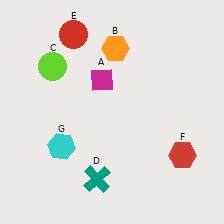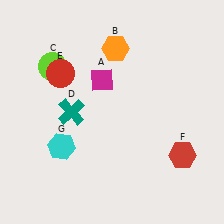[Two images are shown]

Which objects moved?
The objects that moved are: the teal cross (D), the red circle (E).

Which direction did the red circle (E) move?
The red circle (E) moved down.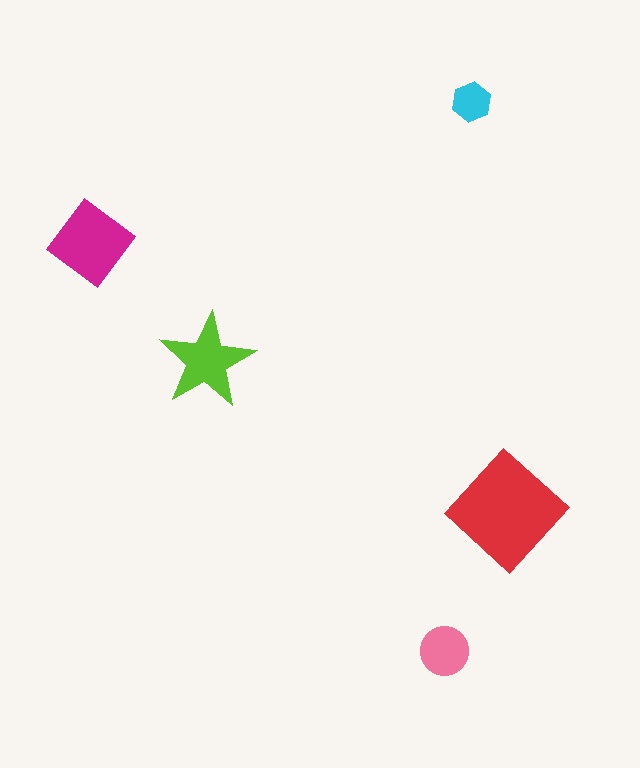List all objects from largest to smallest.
The red diamond, the magenta diamond, the lime star, the pink circle, the cyan hexagon.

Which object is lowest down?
The pink circle is bottommost.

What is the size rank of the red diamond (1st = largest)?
1st.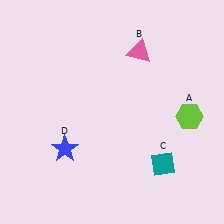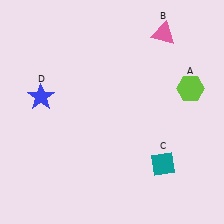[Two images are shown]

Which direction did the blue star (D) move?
The blue star (D) moved up.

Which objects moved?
The objects that moved are: the lime hexagon (A), the pink triangle (B), the blue star (D).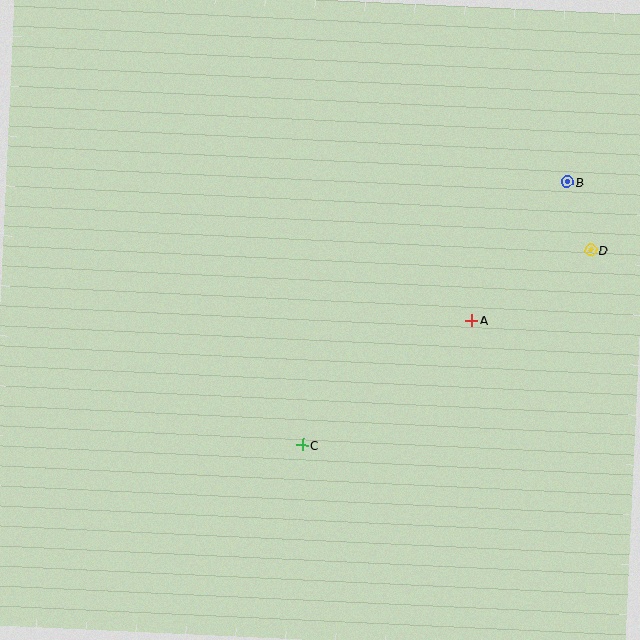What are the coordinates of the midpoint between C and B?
The midpoint between C and B is at (435, 314).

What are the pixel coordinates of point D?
Point D is at (591, 250).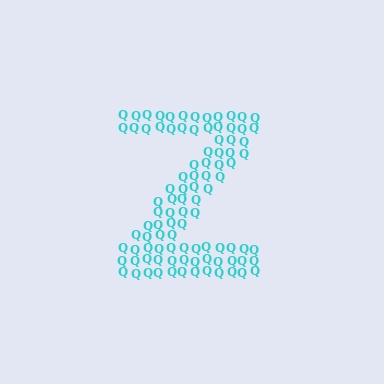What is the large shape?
The large shape is the letter Z.